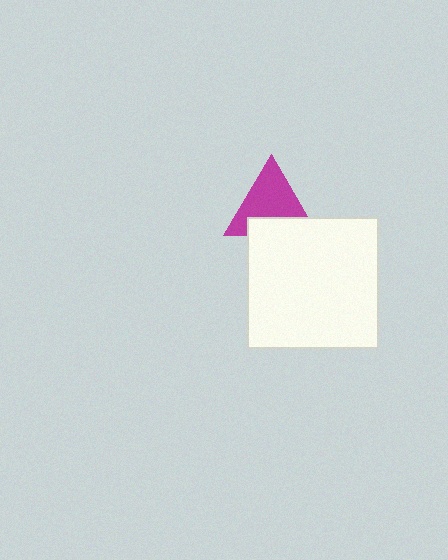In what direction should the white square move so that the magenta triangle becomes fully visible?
The white square should move down. That is the shortest direction to clear the overlap and leave the magenta triangle fully visible.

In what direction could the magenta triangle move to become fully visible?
The magenta triangle could move up. That would shift it out from behind the white square entirely.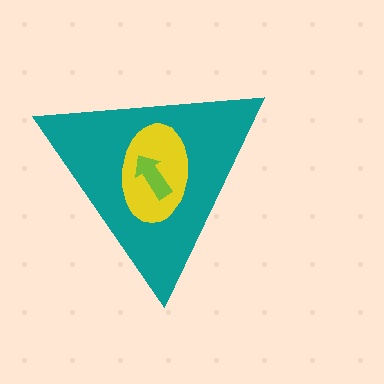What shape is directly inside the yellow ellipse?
The lime arrow.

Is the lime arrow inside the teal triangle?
Yes.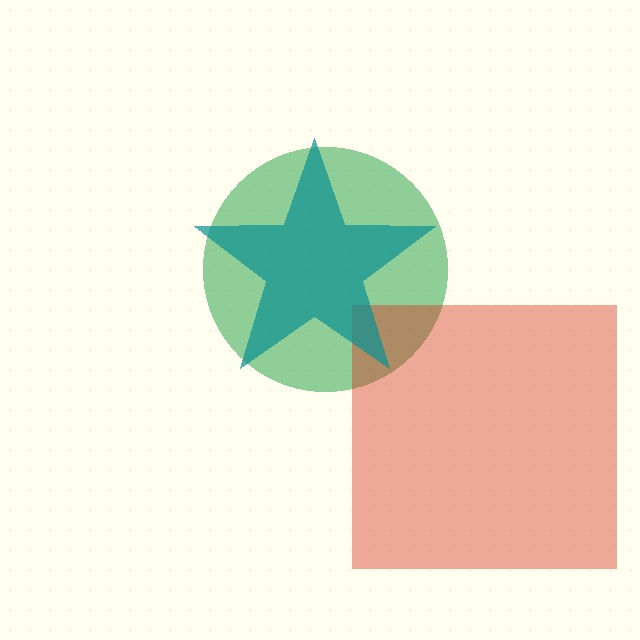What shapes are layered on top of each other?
The layered shapes are: a green circle, a red square, a teal star.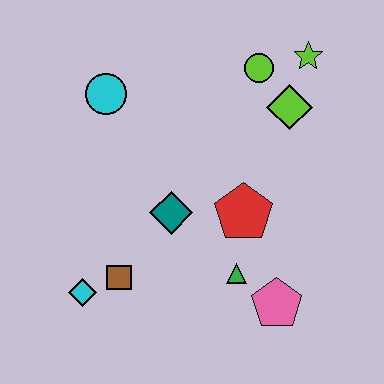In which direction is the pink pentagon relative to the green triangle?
The pink pentagon is to the right of the green triangle.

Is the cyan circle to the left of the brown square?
Yes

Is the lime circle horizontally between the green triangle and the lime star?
Yes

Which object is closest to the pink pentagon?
The green triangle is closest to the pink pentagon.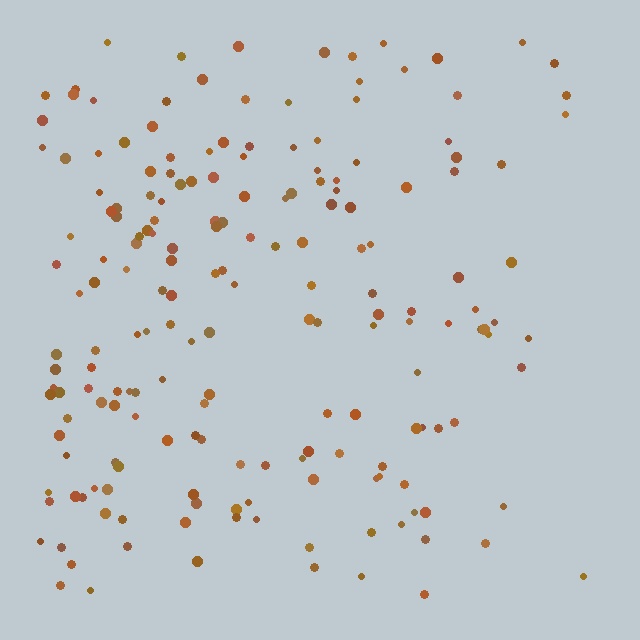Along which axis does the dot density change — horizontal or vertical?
Horizontal.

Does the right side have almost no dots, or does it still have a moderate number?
Still a moderate number, just noticeably fewer than the left.